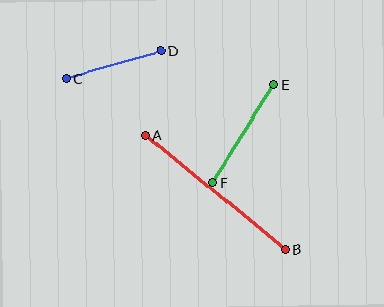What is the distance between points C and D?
The distance is approximately 98 pixels.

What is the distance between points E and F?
The distance is approximately 115 pixels.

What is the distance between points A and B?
The distance is approximately 181 pixels.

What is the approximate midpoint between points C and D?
The midpoint is at approximately (114, 65) pixels.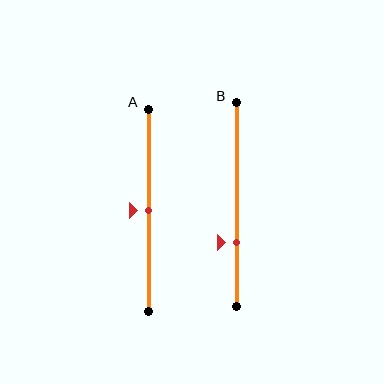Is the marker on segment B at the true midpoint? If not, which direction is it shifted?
No, the marker on segment B is shifted downward by about 18% of the segment length.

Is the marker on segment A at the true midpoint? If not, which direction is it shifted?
Yes, the marker on segment A is at the true midpoint.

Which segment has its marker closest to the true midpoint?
Segment A has its marker closest to the true midpoint.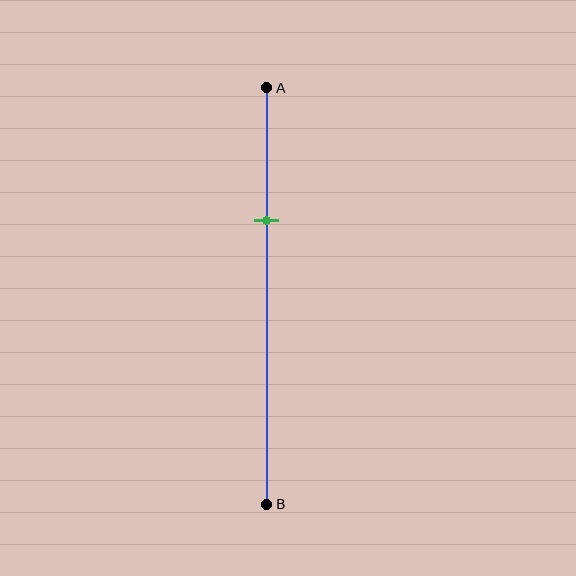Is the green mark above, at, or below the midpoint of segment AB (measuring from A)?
The green mark is above the midpoint of segment AB.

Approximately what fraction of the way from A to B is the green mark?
The green mark is approximately 30% of the way from A to B.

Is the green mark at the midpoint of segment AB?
No, the mark is at about 30% from A, not at the 50% midpoint.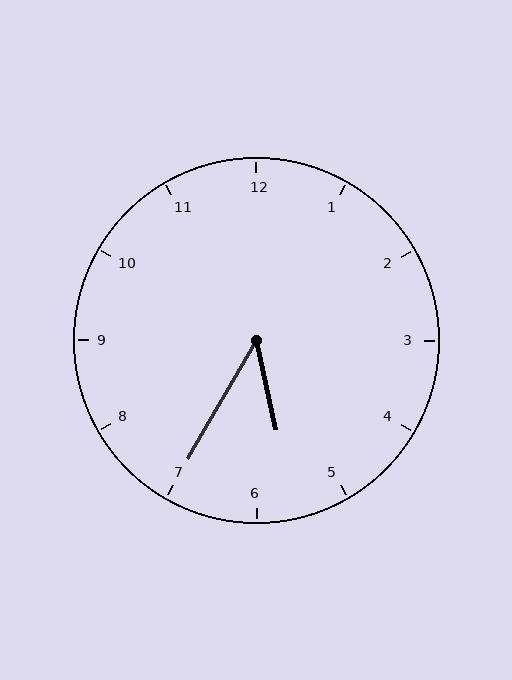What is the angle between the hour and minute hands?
Approximately 42 degrees.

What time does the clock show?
5:35.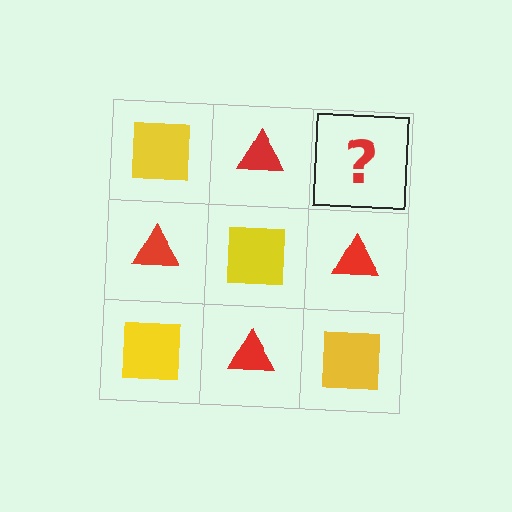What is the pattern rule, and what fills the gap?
The rule is that it alternates yellow square and red triangle in a checkerboard pattern. The gap should be filled with a yellow square.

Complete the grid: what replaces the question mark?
The question mark should be replaced with a yellow square.